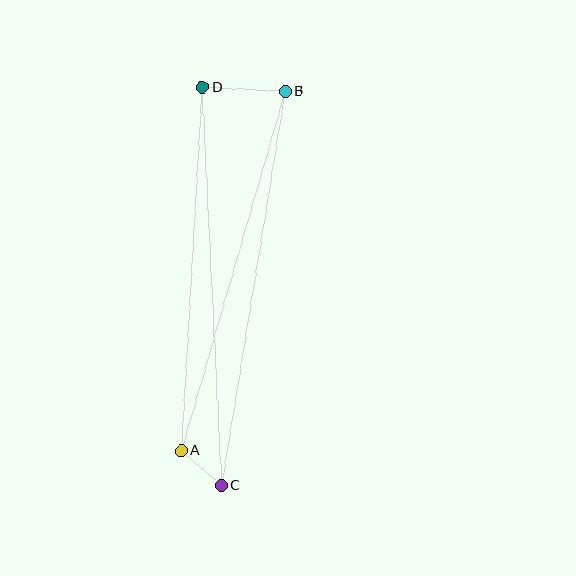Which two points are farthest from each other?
Points B and C are farthest from each other.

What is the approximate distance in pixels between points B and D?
The distance between B and D is approximately 83 pixels.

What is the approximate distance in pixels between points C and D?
The distance between C and D is approximately 398 pixels.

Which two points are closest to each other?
Points A and C are closest to each other.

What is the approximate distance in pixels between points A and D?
The distance between A and D is approximately 364 pixels.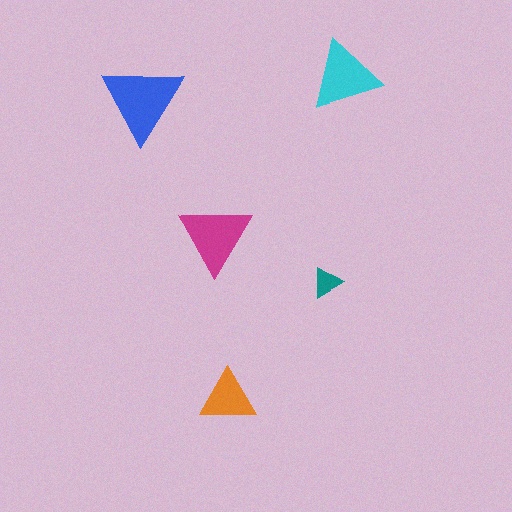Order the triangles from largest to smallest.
the blue one, the magenta one, the cyan one, the orange one, the teal one.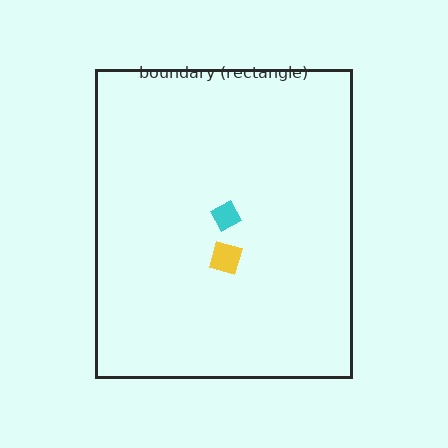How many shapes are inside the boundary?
2 inside, 0 outside.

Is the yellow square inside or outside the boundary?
Inside.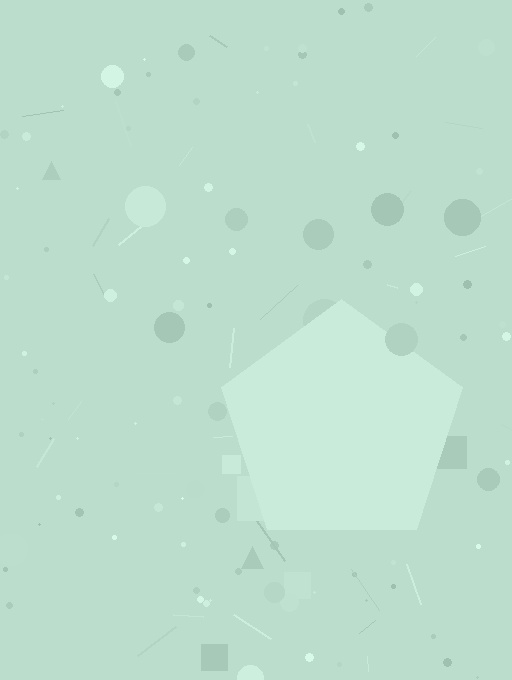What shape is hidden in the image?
A pentagon is hidden in the image.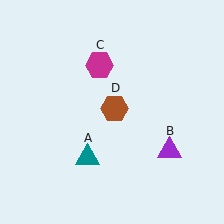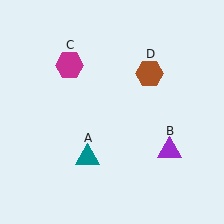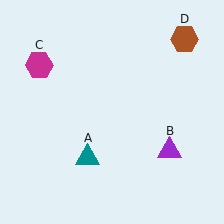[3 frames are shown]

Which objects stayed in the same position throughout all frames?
Teal triangle (object A) and purple triangle (object B) remained stationary.